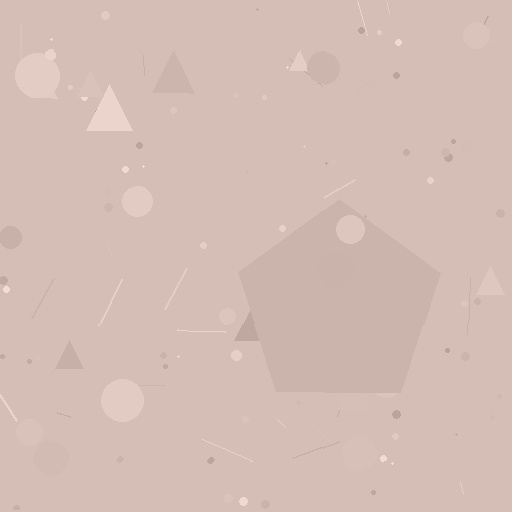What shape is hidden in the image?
A pentagon is hidden in the image.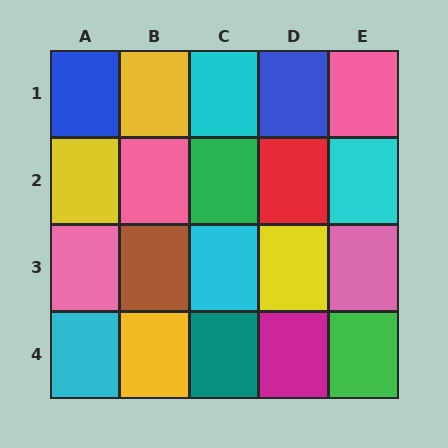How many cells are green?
2 cells are green.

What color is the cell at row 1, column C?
Cyan.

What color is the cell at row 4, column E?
Green.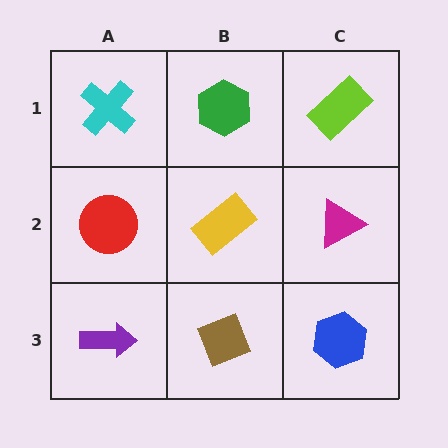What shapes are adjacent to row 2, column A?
A cyan cross (row 1, column A), a purple arrow (row 3, column A), a yellow rectangle (row 2, column B).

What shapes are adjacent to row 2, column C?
A lime rectangle (row 1, column C), a blue hexagon (row 3, column C), a yellow rectangle (row 2, column B).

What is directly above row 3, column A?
A red circle.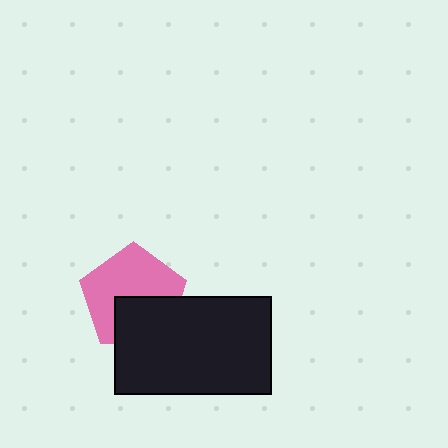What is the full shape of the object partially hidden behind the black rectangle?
The partially hidden object is a pink pentagon.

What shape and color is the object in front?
The object in front is a black rectangle.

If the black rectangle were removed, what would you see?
You would see the complete pink pentagon.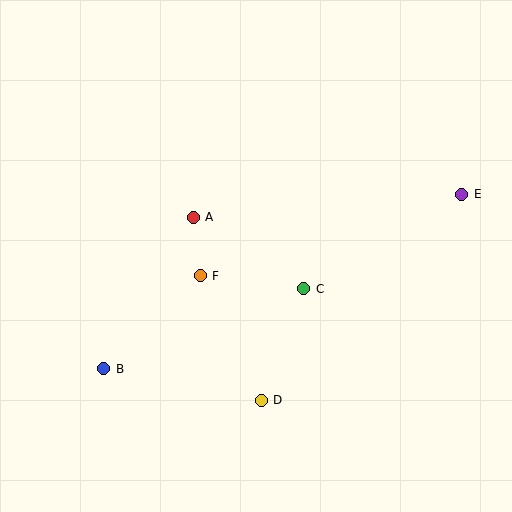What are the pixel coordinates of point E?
Point E is at (462, 194).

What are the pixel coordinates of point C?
Point C is at (304, 289).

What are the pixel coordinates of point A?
Point A is at (193, 217).